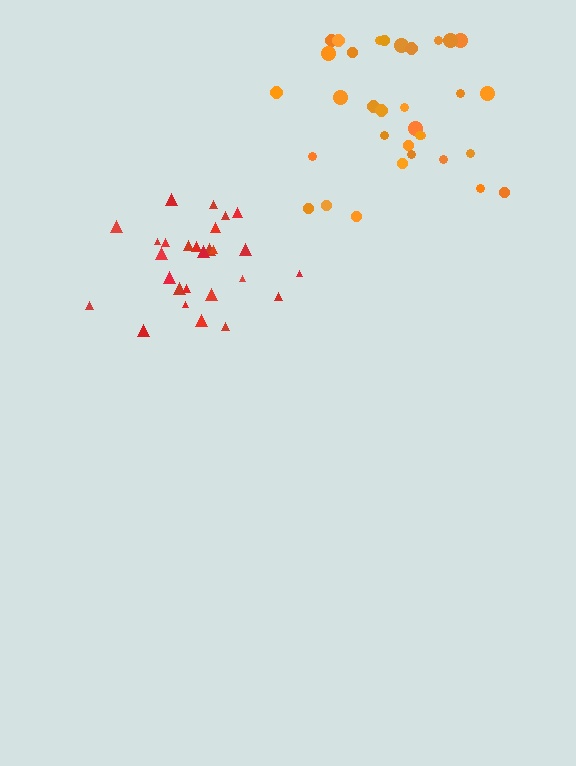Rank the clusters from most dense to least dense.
red, orange.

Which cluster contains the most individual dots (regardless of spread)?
Orange (34).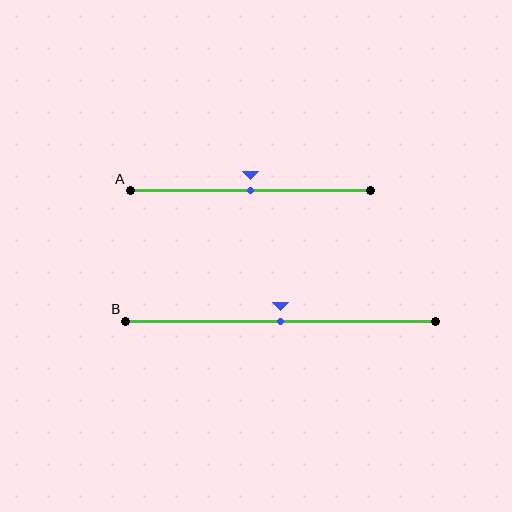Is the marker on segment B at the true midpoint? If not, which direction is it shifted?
Yes, the marker on segment B is at the true midpoint.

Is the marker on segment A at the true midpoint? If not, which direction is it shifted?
Yes, the marker on segment A is at the true midpoint.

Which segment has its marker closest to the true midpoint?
Segment A has its marker closest to the true midpoint.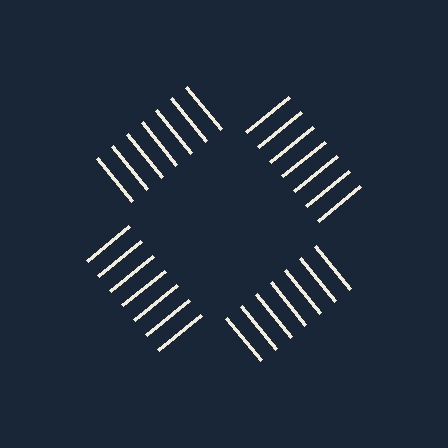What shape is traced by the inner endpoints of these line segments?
An illusory square — the line segments terminate on its edges but no continuous stroke is drawn.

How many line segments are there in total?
28 — 7 along each of the 4 edges.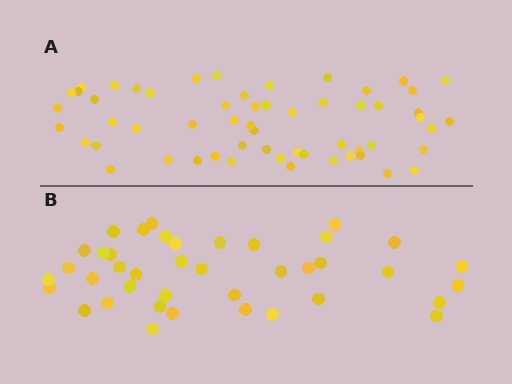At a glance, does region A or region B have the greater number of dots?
Region A (the top region) has more dots.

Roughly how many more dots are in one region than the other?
Region A has approximately 15 more dots than region B.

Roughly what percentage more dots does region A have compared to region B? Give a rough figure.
About 40% more.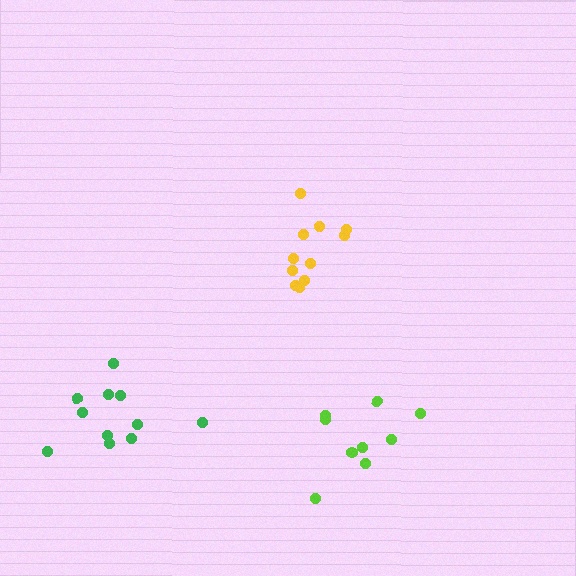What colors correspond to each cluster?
The clusters are colored: yellow, lime, green.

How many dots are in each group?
Group 1: 11 dots, Group 2: 9 dots, Group 3: 11 dots (31 total).